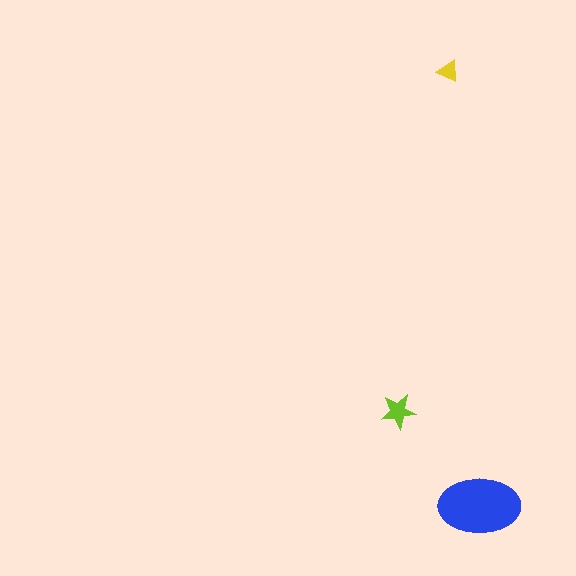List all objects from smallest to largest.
The yellow triangle, the lime star, the blue ellipse.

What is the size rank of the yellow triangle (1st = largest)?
3rd.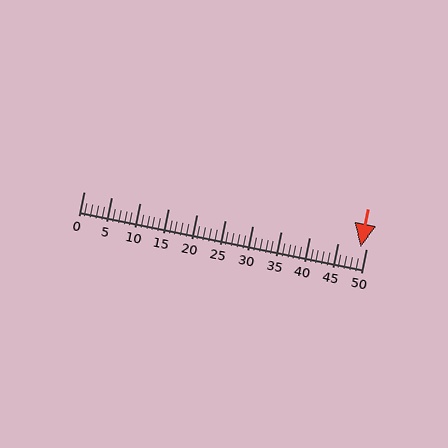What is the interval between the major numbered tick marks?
The major tick marks are spaced 5 units apart.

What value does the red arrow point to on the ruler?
The red arrow points to approximately 49.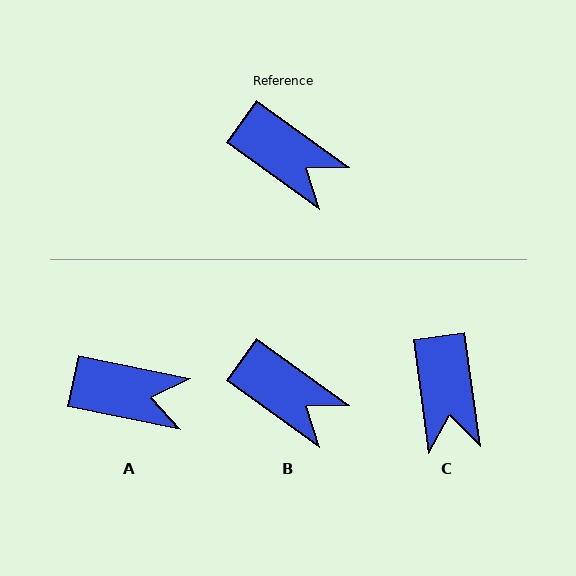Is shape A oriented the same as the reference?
No, it is off by about 24 degrees.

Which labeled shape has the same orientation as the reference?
B.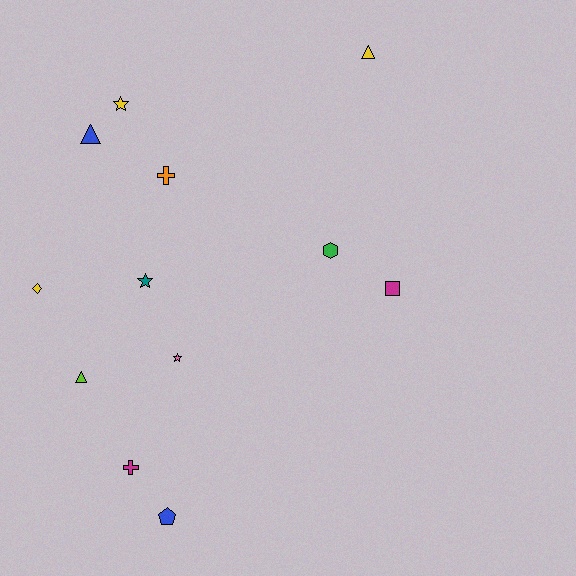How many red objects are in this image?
There are no red objects.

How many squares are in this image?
There is 1 square.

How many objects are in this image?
There are 12 objects.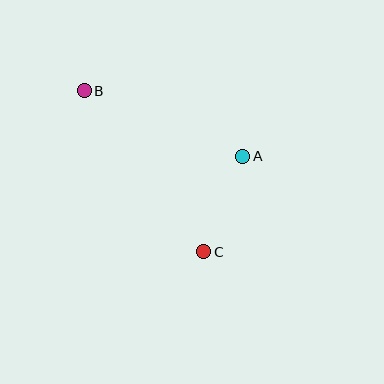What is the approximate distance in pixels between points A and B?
The distance between A and B is approximately 171 pixels.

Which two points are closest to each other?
Points A and C are closest to each other.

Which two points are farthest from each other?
Points B and C are farthest from each other.